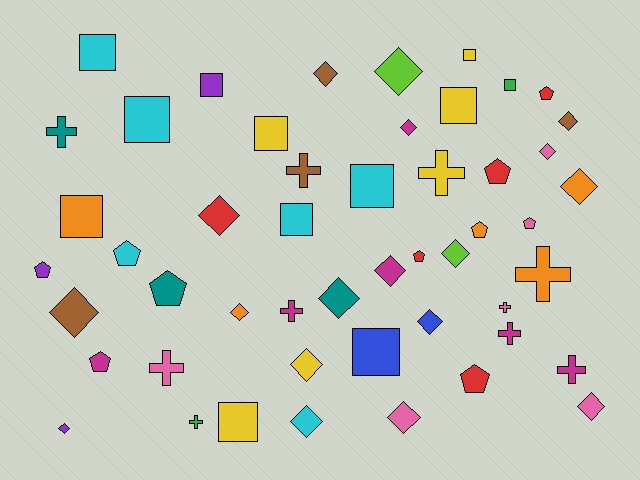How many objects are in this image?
There are 50 objects.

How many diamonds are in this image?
There are 18 diamonds.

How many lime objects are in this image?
There are 2 lime objects.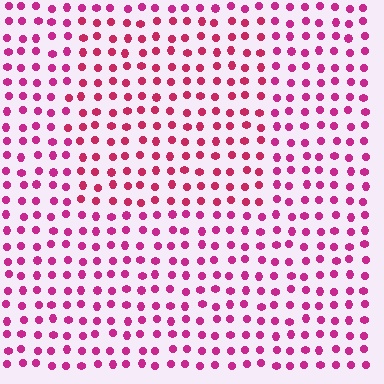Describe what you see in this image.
The image is filled with small magenta elements in a uniform arrangement. A rectangle-shaped region is visible where the elements are tinted to a slightly different hue, forming a subtle color boundary.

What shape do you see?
I see a rectangle.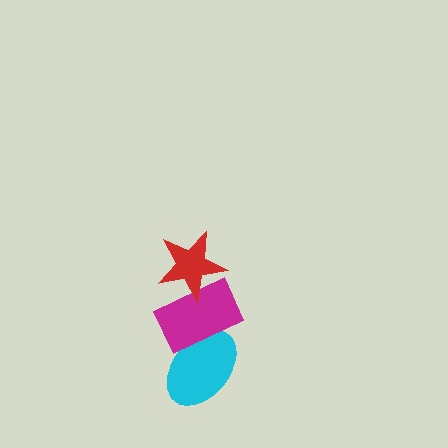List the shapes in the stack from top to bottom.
From top to bottom: the red star, the magenta rectangle, the cyan ellipse.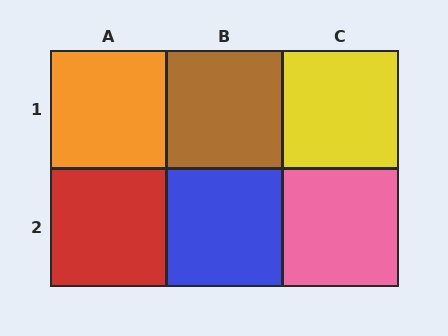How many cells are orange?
1 cell is orange.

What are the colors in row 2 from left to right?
Red, blue, pink.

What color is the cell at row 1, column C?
Yellow.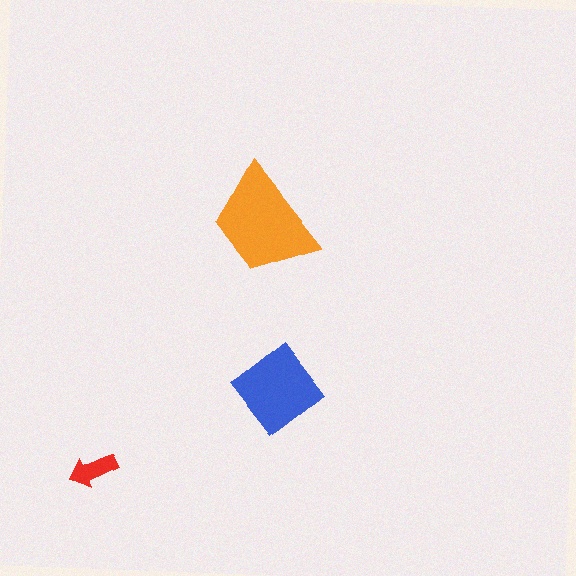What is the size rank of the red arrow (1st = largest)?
3rd.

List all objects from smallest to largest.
The red arrow, the blue diamond, the orange trapezoid.